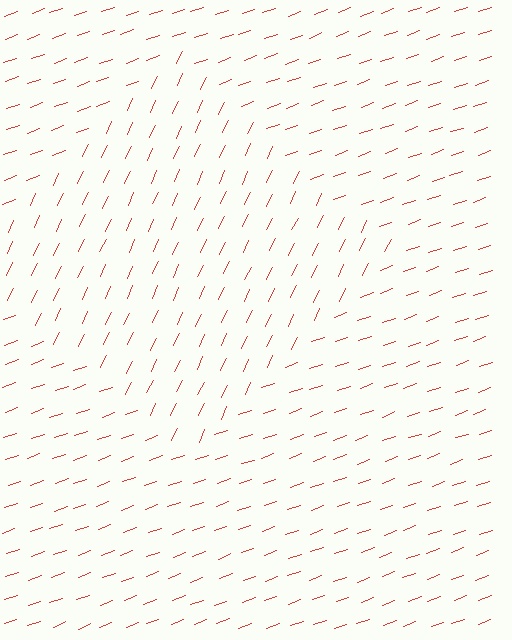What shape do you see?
I see a diamond.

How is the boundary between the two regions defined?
The boundary is defined purely by a change in line orientation (approximately 45 degrees difference). All lines are the same color and thickness.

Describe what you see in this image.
The image is filled with small red line segments. A diamond region in the image has lines oriented differently from the surrounding lines, creating a visible texture boundary.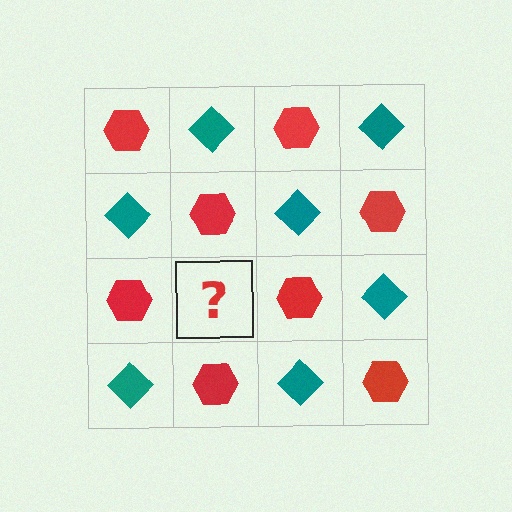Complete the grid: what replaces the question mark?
The question mark should be replaced with a teal diamond.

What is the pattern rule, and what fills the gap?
The rule is that it alternates red hexagon and teal diamond in a checkerboard pattern. The gap should be filled with a teal diamond.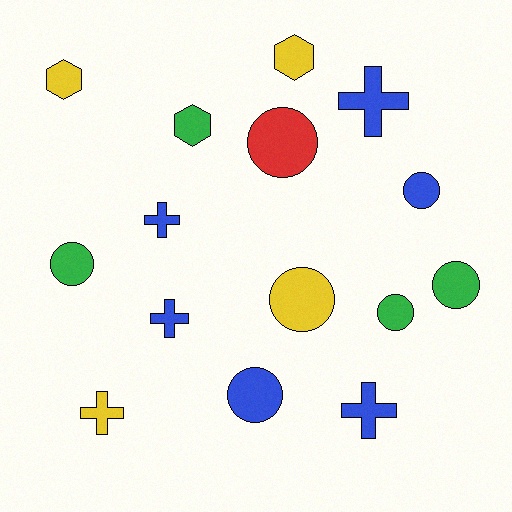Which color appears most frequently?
Blue, with 6 objects.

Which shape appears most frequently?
Circle, with 7 objects.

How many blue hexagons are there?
There are no blue hexagons.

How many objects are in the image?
There are 15 objects.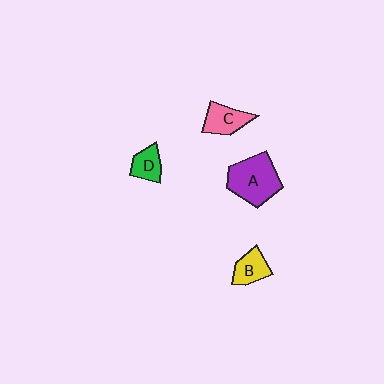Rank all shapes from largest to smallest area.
From largest to smallest: A (purple), C (pink), B (yellow), D (green).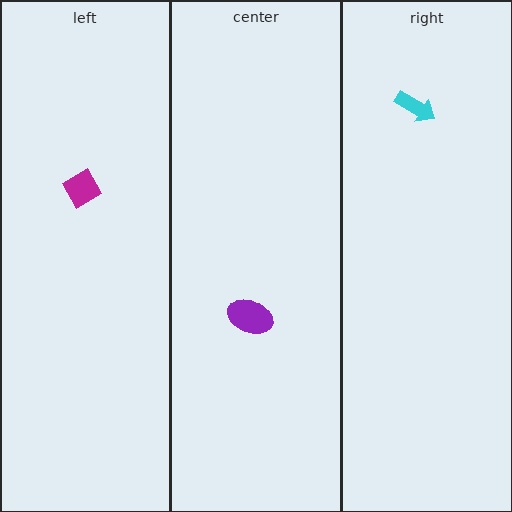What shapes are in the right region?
The cyan arrow.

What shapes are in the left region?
The magenta diamond.